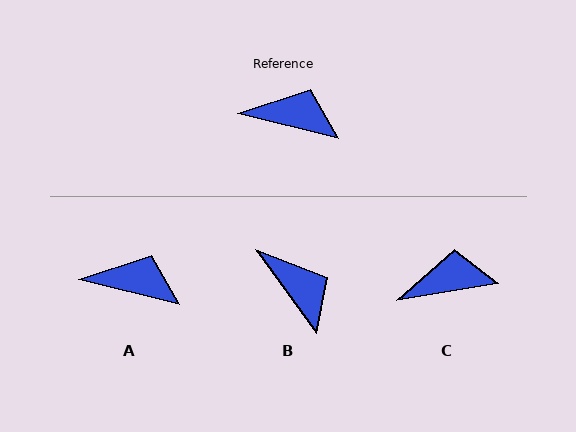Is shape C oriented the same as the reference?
No, it is off by about 23 degrees.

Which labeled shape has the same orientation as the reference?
A.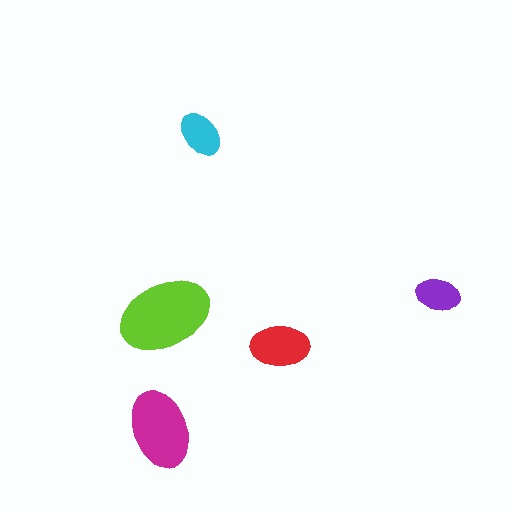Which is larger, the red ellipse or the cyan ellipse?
The red one.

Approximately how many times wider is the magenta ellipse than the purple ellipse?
About 2 times wider.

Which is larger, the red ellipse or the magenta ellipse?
The magenta one.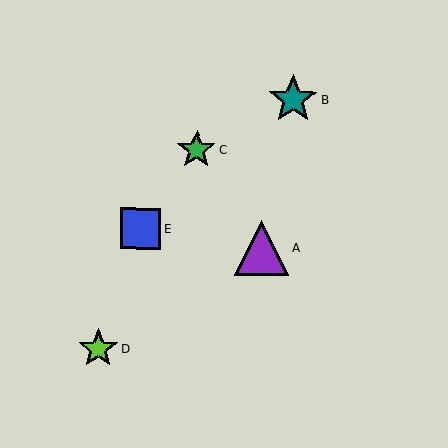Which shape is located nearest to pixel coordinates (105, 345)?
The lime star (labeled D) at (99, 349) is nearest to that location.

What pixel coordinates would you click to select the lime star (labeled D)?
Click at (99, 349) to select the lime star D.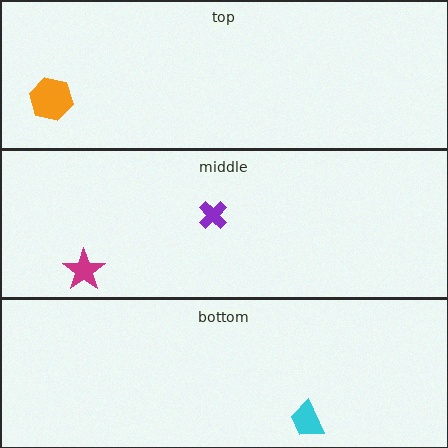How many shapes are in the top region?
1.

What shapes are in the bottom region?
The cyan trapezoid.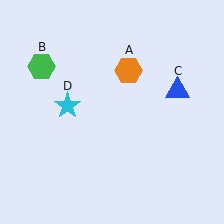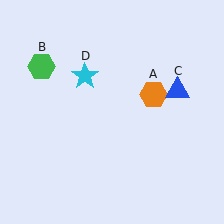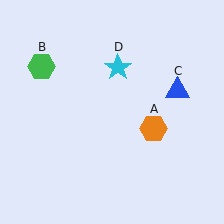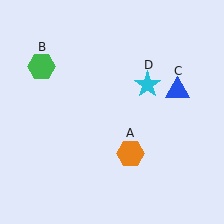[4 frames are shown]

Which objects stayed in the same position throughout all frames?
Green hexagon (object B) and blue triangle (object C) remained stationary.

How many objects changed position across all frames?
2 objects changed position: orange hexagon (object A), cyan star (object D).